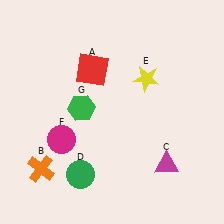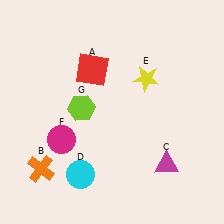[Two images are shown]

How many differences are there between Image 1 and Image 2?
There are 2 differences between the two images.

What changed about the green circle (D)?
In Image 1, D is green. In Image 2, it changed to cyan.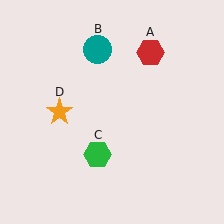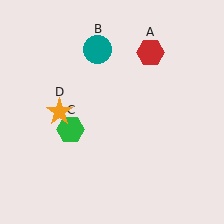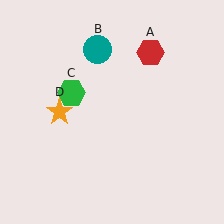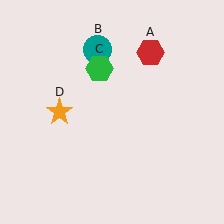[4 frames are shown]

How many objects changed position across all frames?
1 object changed position: green hexagon (object C).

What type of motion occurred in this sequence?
The green hexagon (object C) rotated clockwise around the center of the scene.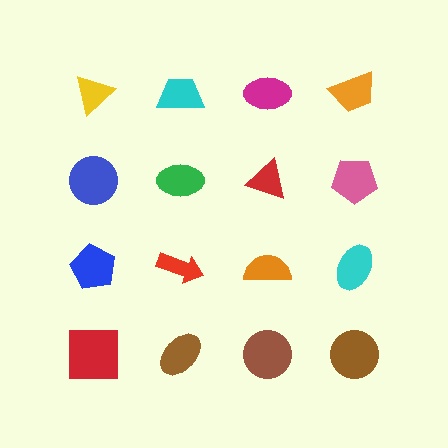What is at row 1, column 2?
A cyan trapezoid.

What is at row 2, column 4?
A pink pentagon.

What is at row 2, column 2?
A green ellipse.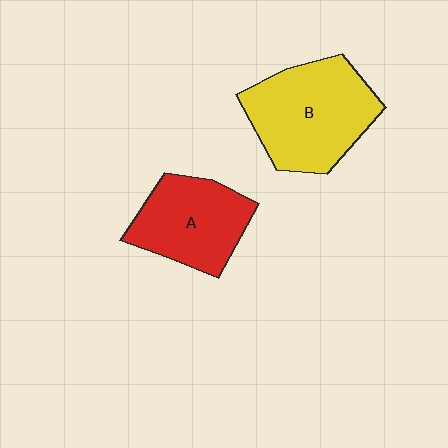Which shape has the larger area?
Shape B (yellow).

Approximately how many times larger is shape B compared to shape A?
Approximately 1.3 times.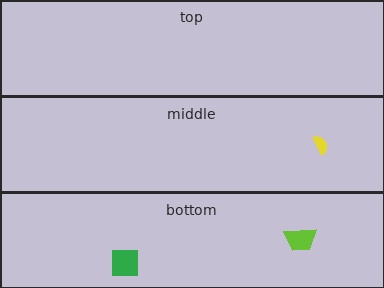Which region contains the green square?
The bottom region.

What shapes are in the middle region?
The yellow semicircle.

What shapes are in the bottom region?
The lime trapezoid, the green square.